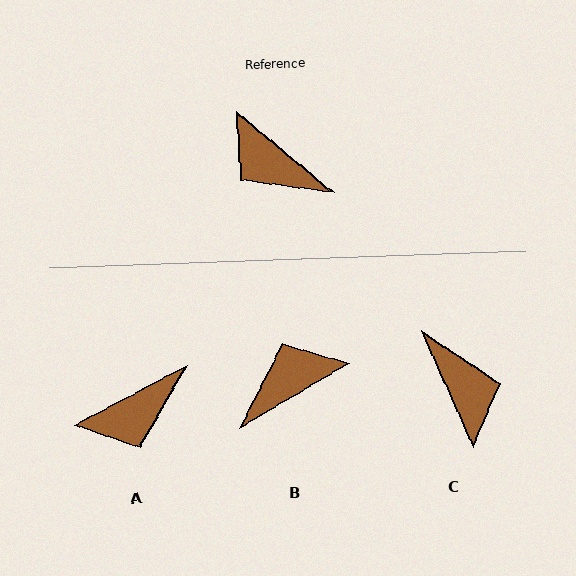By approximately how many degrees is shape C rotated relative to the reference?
Approximately 154 degrees counter-clockwise.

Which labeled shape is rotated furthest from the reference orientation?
C, about 154 degrees away.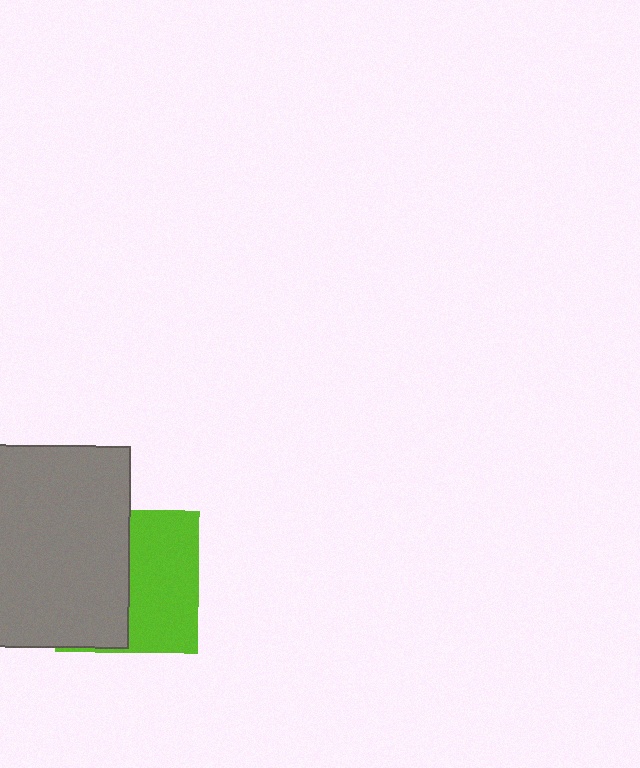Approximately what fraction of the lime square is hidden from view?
Roughly 50% of the lime square is hidden behind the gray rectangle.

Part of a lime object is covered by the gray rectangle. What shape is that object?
It is a square.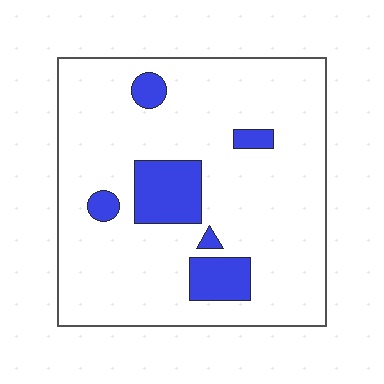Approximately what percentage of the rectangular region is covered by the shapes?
Approximately 15%.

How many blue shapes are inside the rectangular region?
6.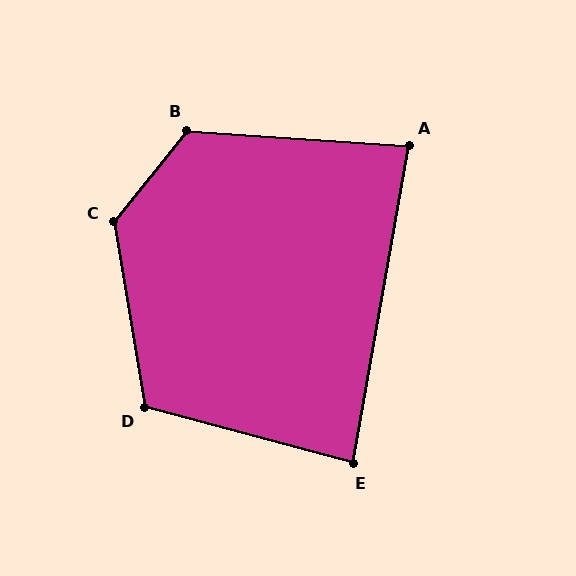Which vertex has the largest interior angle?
C, at approximately 131 degrees.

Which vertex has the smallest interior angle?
A, at approximately 84 degrees.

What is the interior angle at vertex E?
Approximately 85 degrees (approximately right).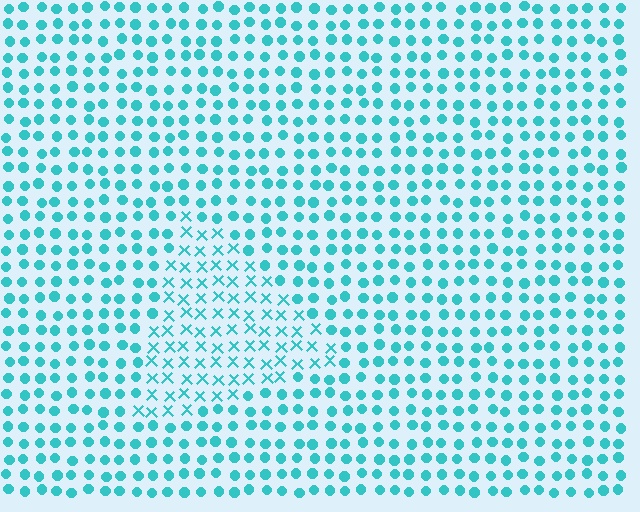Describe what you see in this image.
The image is filled with small cyan elements arranged in a uniform grid. A triangle-shaped region contains X marks, while the surrounding area contains circles. The boundary is defined purely by the change in element shape.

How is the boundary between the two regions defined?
The boundary is defined by a change in element shape: X marks inside vs. circles outside. All elements share the same color and spacing.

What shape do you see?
I see a triangle.